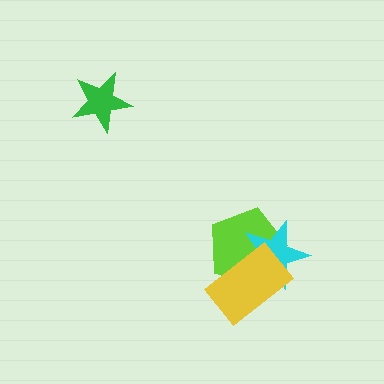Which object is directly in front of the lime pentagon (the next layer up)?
The cyan star is directly in front of the lime pentagon.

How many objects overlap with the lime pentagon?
2 objects overlap with the lime pentagon.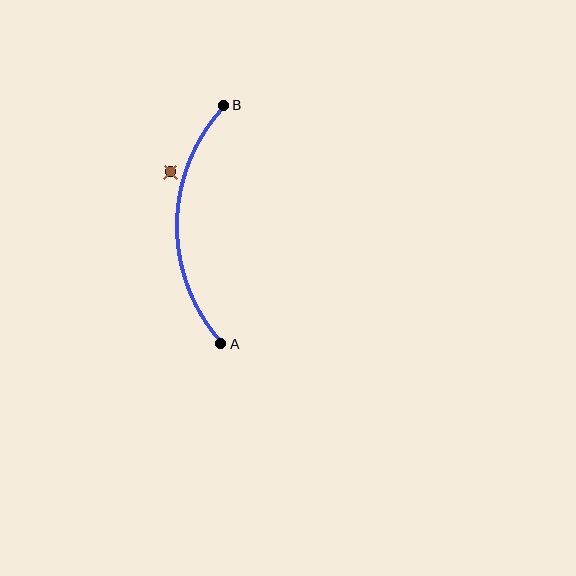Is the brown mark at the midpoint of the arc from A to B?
No — the brown mark does not lie on the arc at all. It sits slightly outside the curve.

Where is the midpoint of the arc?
The arc midpoint is the point on the curve farthest from the straight line joining A and B. It sits to the left of that line.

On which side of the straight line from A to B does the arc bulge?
The arc bulges to the left of the straight line connecting A and B.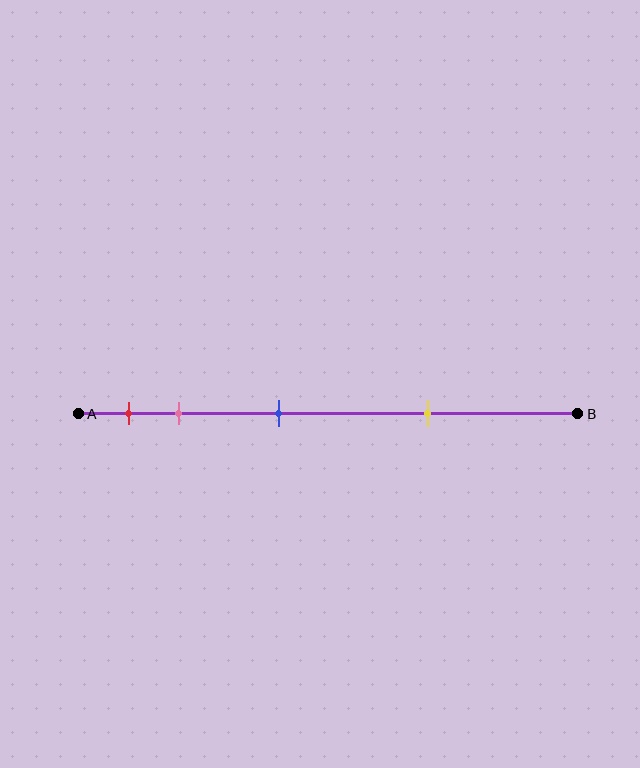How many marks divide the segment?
There are 4 marks dividing the segment.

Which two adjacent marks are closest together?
The red and pink marks are the closest adjacent pair.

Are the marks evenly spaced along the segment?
No, the marks are not evenly spaced.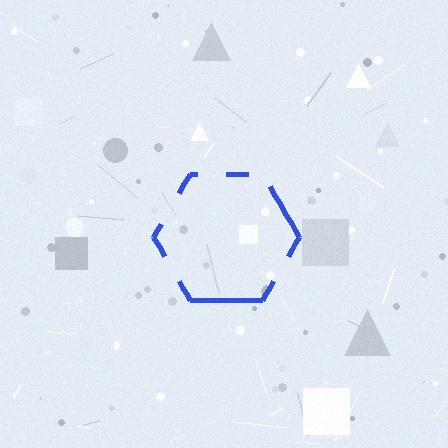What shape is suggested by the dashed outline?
The dashed outline suggests a hexagon.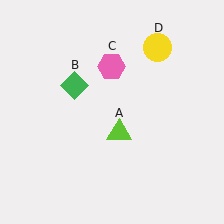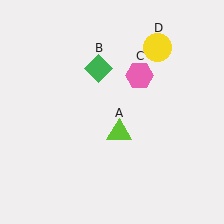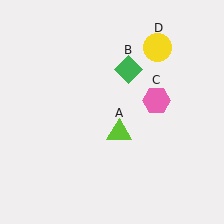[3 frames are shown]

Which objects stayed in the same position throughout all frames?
Lime triangle (object A) and yellow circle (object D) remained stationary.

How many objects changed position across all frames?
2 objects changed position: green diamond (object B), pink hexagon (object C).